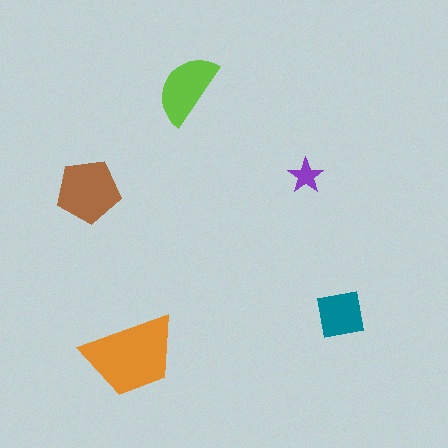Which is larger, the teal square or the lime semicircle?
The lime semicircle.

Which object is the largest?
The orange trapezoid.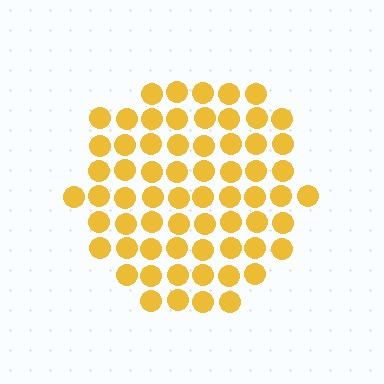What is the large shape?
The large shape is a circle.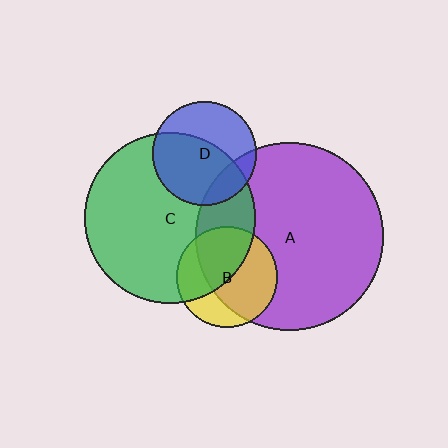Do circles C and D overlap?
Yes.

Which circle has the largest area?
Circle A (purple).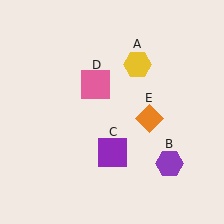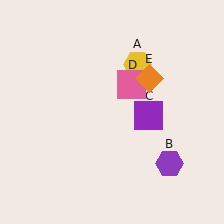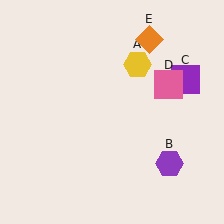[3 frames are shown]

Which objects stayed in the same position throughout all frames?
Yellow hexagon (object A) and purple hexagon (object B) remained stationary.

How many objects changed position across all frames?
3 objects changed position: purple square (object C), pink square (object D), orange diamond (object E).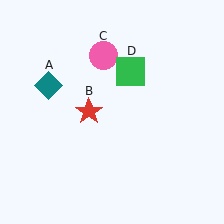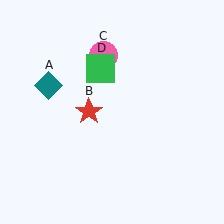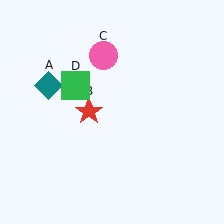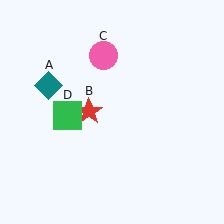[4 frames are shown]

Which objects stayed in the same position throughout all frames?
Teal diamond (object A) and red star (object B) and pink circle (object C) remained stationary.